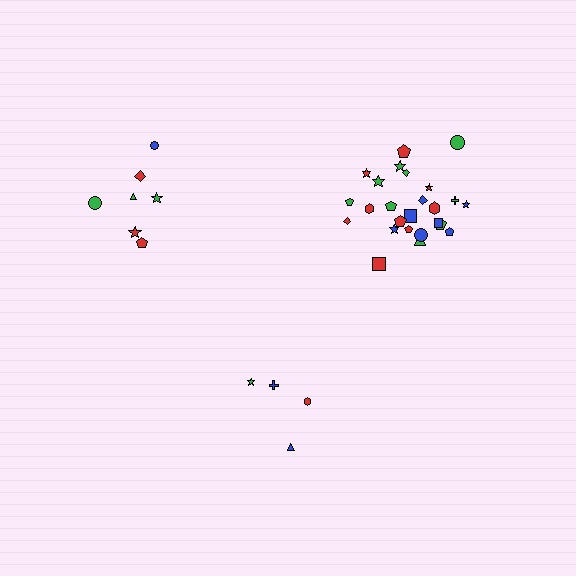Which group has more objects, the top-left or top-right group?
The top-right group.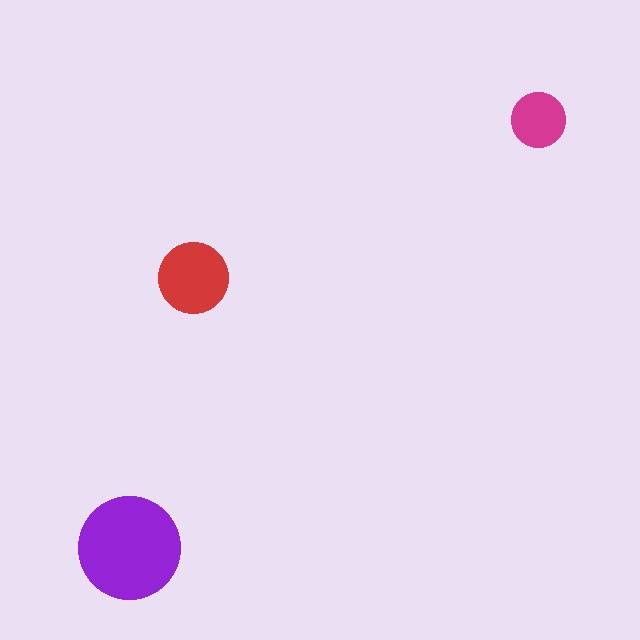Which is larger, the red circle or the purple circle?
The purple one.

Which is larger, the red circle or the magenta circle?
The red one.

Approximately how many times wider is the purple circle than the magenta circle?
About 2 times wider.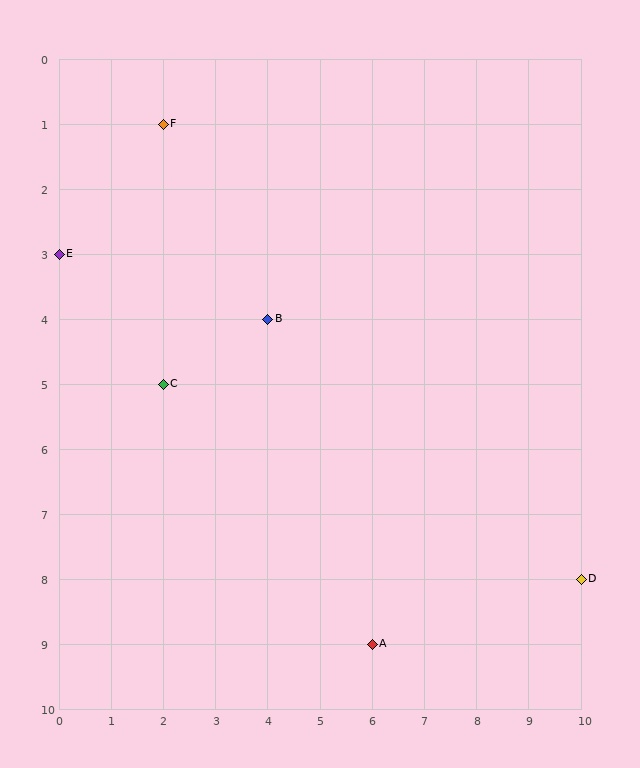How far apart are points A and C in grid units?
Points A and C are 4 columns and 4 rows apart (about 5.7 grid units diagonally).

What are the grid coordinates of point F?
Point F is at grid coordinates (2, 1).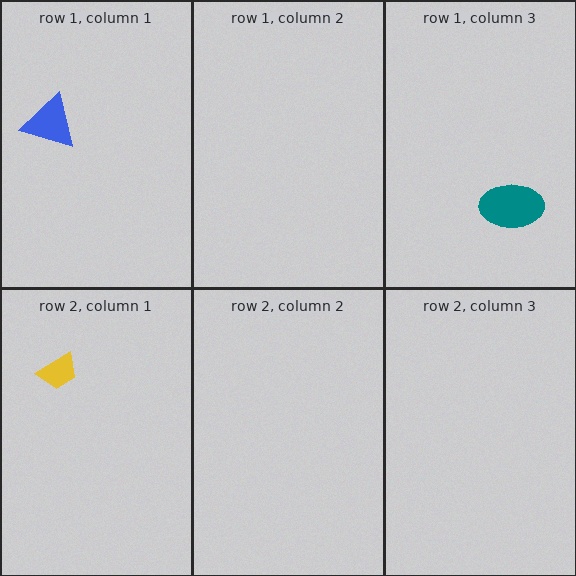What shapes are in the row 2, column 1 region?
The yellow trapezoid.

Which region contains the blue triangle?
The row 1, column 1 region.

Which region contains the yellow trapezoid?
The row 2, column 1 region.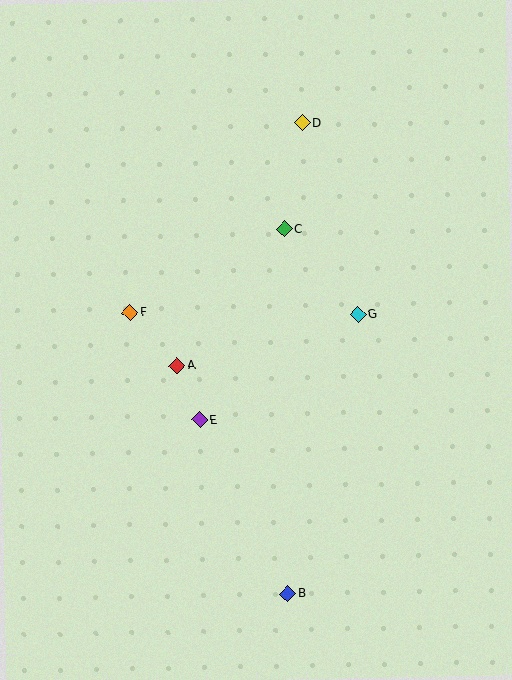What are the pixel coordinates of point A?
Point A is at (177, 366).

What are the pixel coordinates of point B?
Point B is at (287, 594).